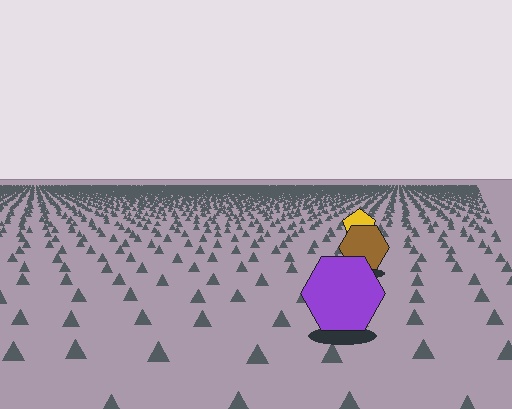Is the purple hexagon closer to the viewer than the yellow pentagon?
Yes. The purple hexagon is closer — you can tell from the texture gradient: the ground texture is coarser near it.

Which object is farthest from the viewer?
The yellow pentagon is farthest from the viewer. It appears smaller and the ground texture around it is denser.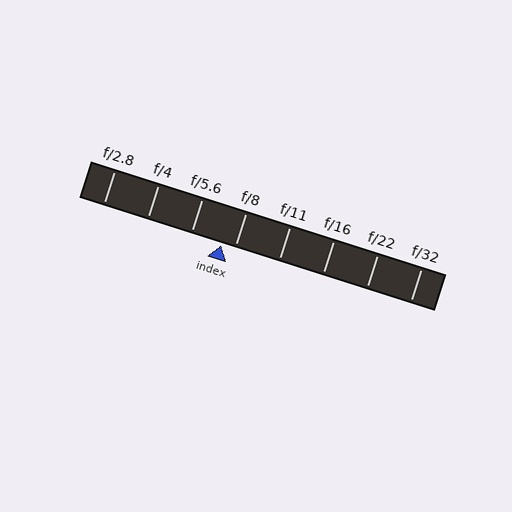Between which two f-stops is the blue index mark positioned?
The index mark is between f/5.6 and f/8.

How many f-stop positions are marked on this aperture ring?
There are 8 f-stop positions marked.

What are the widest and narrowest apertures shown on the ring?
The widest aperture shown is f/2.8 and the narrowest is f/32.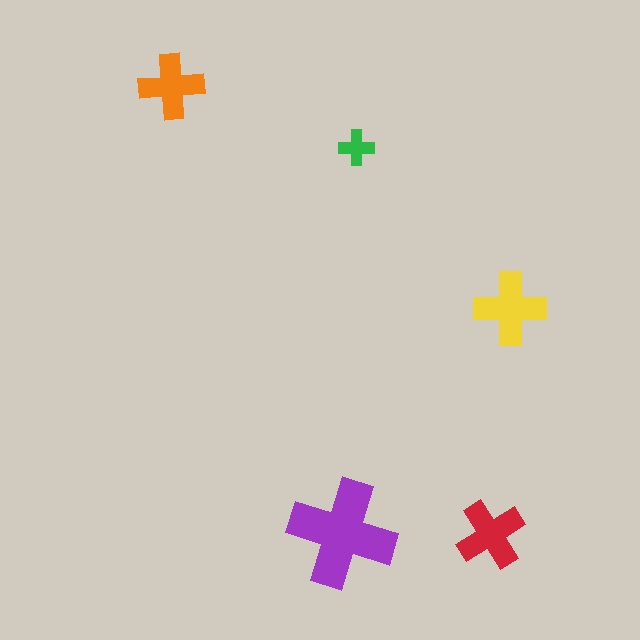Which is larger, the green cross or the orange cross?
The orange one.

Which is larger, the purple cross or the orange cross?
The purple one.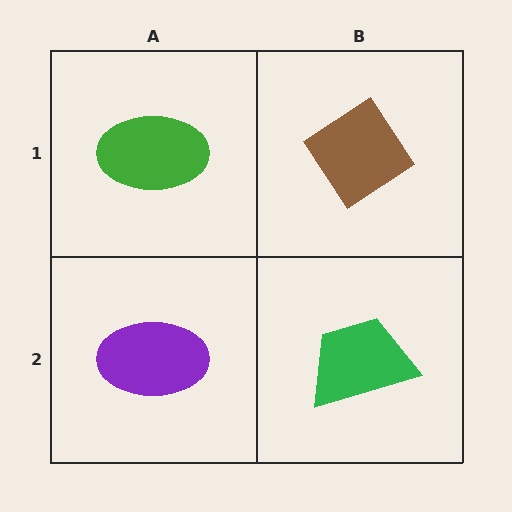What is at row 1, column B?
A brown diamond.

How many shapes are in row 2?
2 shapes.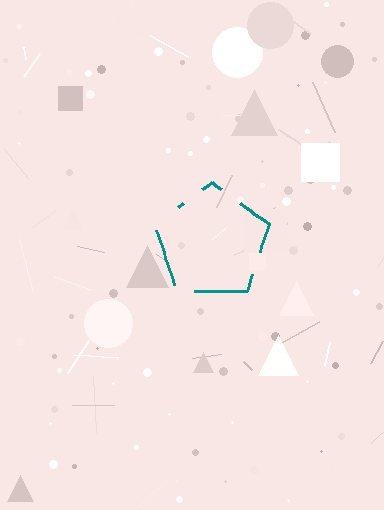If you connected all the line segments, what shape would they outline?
They would outline a pentagon.